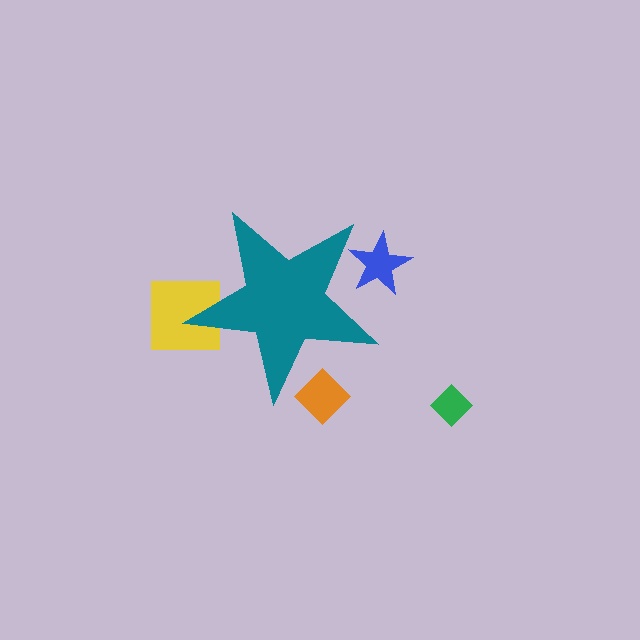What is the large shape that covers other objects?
A teal star.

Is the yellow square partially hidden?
Yes, the yellow square is partially hidden behind the teal star.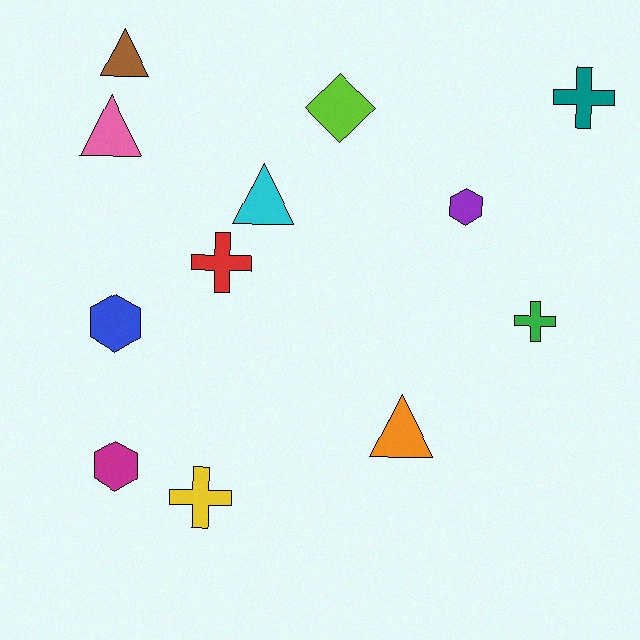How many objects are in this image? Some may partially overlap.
There are 12 objects.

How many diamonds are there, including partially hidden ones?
There is 1 diamond.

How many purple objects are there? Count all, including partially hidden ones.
There is 1 purple object.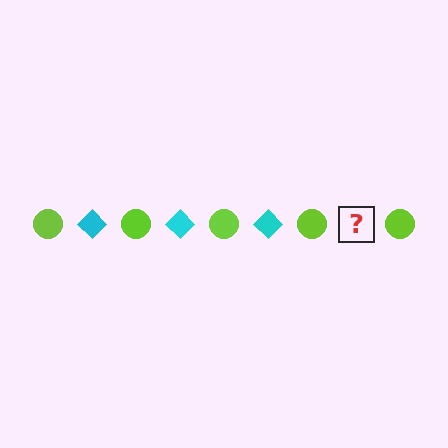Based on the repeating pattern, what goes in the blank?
The blank should be a cyan diamond.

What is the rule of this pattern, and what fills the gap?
The rule is that the pattern alternates between lime circle and cyan diamond. The gap should be filled with a cyan diamond.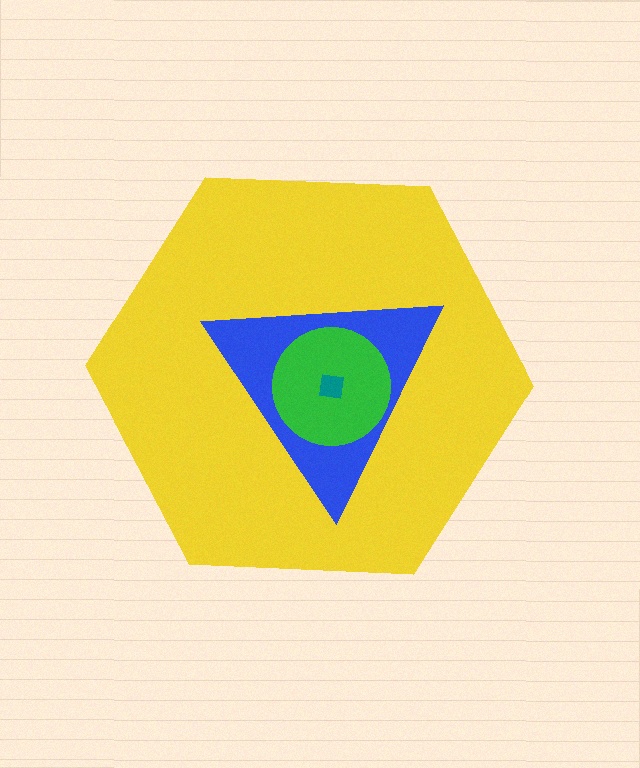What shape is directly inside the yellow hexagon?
The blue triangle.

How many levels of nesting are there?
4.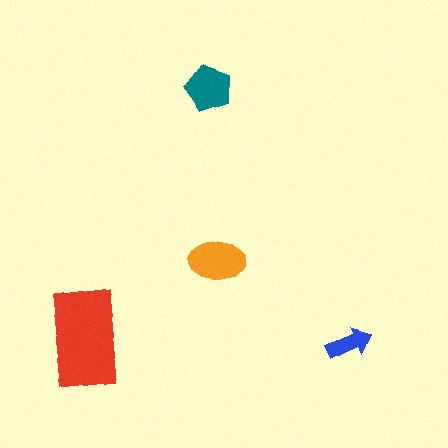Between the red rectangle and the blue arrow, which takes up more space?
The red rectangle.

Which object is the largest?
The red rectangle.